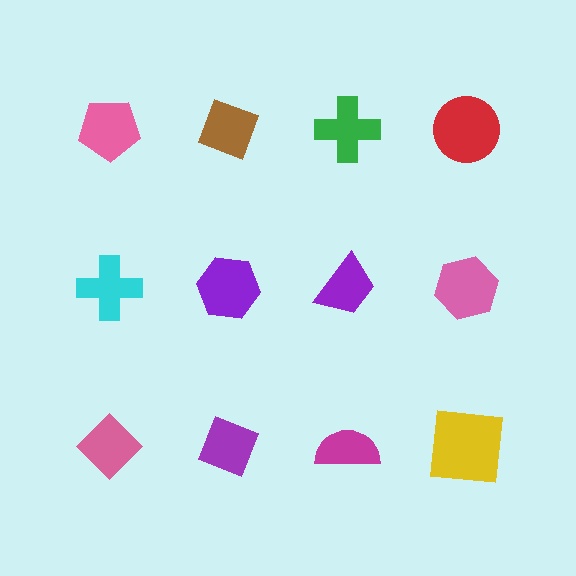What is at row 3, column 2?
A purple diamond.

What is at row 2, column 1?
A cyan cross.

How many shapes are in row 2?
4 shapes.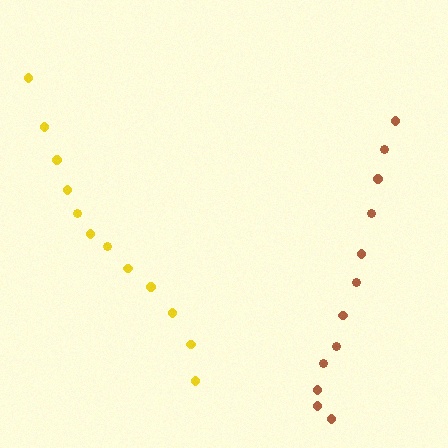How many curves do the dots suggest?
There are 2 distinct paths.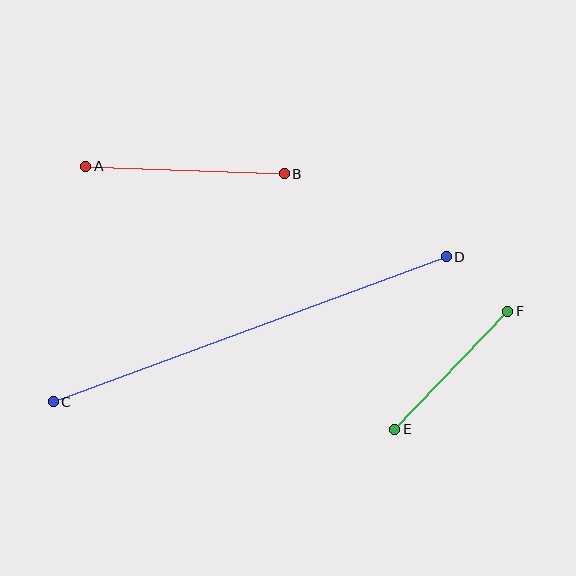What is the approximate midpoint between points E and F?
The midpoint is at approximately (451, 370) pixels.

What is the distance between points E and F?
The distance is approximately 164 pixels.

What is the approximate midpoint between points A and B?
The midpoint is at approximately (185, 170) pixels.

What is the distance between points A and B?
The distance is approximately 198 pixels.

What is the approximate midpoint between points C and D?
The midpoint is at approximately (250, 329) pixels.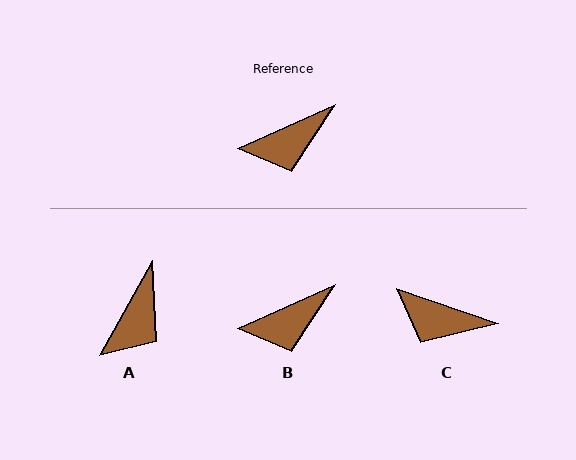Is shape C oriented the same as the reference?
No, it is off by about 43 degrees.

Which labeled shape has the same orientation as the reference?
B.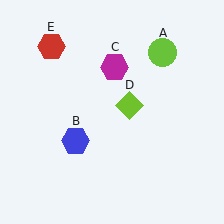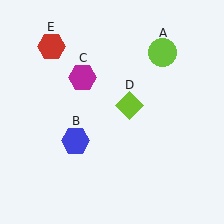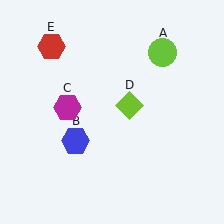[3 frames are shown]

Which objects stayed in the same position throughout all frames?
Lime circle (object A) and blue hexagon (object B) and lime diamond (object D) and red hexagon (object E) remained stationary.